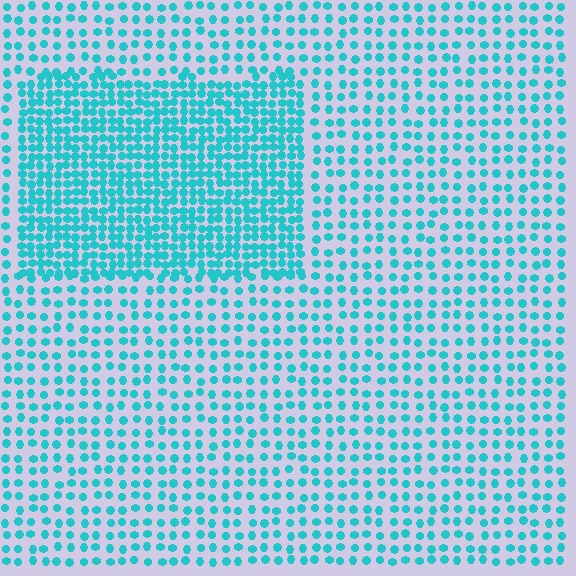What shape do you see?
I see a rectangle.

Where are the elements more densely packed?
The elements are more densely packed inside the rectangle boundary.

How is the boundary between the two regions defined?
The boundary is defined by a change in element density (approximately 2.1x ratio). All elements are the same color, size, and shape.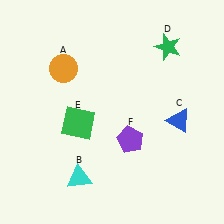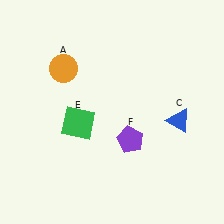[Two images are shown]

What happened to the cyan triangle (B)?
The cyan triangle (B) was removed in Image 2. It was in the bottom-left area of Image 1.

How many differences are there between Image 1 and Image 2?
There are 2 differences between the two images.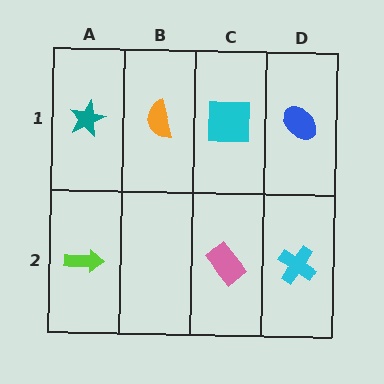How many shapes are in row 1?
4 shapes.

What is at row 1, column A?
A teal star.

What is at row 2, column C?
A pink rectangle.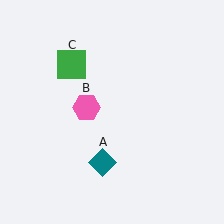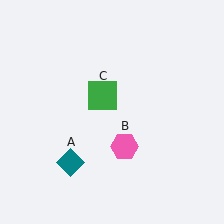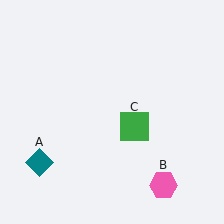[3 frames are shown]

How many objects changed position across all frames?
3 objects changed position: teal diamond (object A), pink hexagon (object B), green square (object C).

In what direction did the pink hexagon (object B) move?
The pink hexagon (object B) moved down and to the right.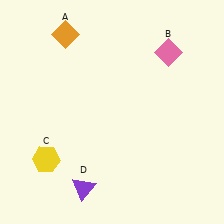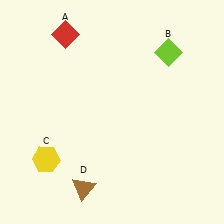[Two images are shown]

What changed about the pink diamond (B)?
In Image 1, B is pink. In Image 2, it changed to lime.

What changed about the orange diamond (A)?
In Image 1, A is orange. In Image 2, it changed to red.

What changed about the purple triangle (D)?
In Image 1, D is purple. In Image 2, it changed to brown.